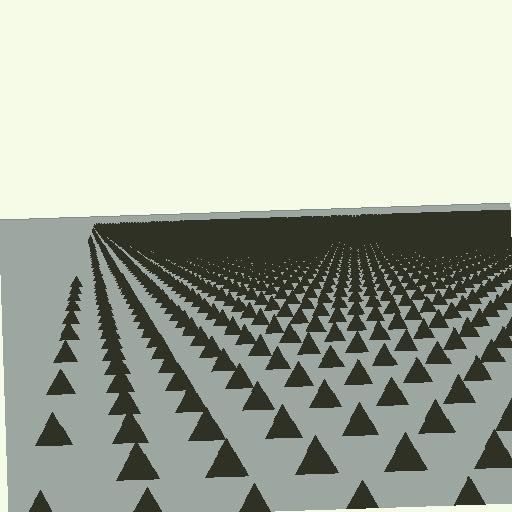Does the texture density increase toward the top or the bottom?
Density increases toward the top.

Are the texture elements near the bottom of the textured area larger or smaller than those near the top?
Larger. Near the bottom, elements are closer to the viewer and appear at a bigger on-screen size.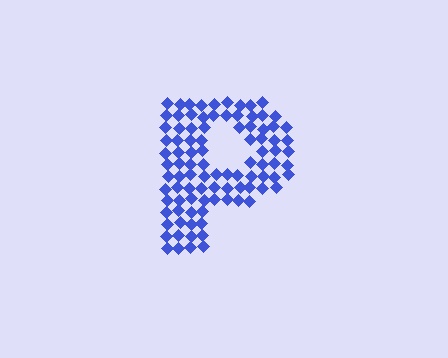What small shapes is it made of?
It is made of small diamonds.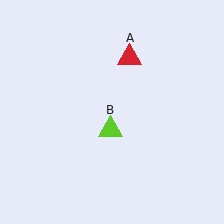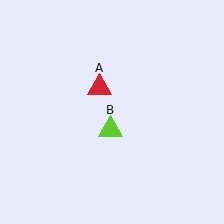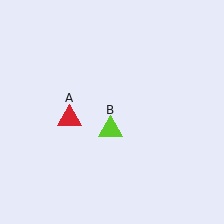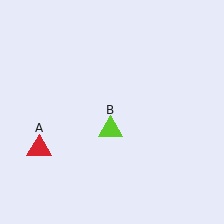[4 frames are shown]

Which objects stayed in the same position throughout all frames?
Lime triangle (object B) remained stationary.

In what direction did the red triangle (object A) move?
The red triangle (object A) moved down and to the left.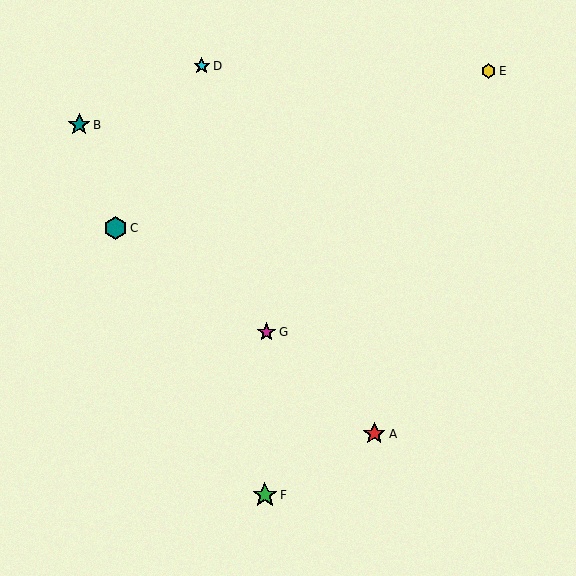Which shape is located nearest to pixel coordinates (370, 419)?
The red star (labeled A) at (374, 434) is nearest to that location.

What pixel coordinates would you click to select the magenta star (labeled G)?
Click at (266, 332) to select the magenta star G.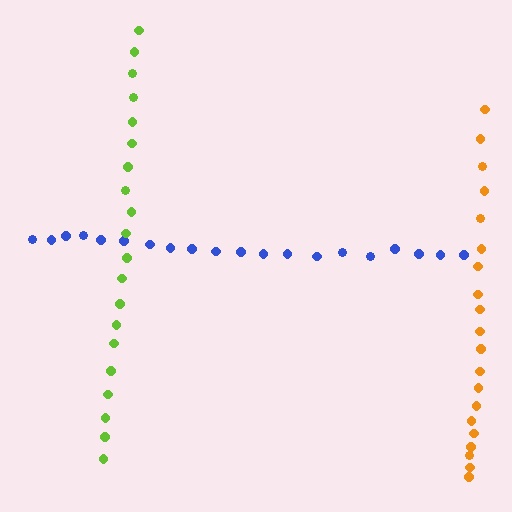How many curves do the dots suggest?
There are 3 distinct paths.